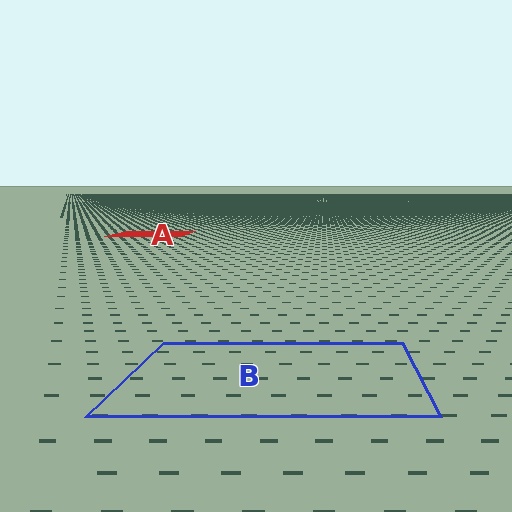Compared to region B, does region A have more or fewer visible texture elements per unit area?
Region A has more texture elements per unit area — they are packed more densely because it is farther away.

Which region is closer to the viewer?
Region B is closer. The texture elements there are larger and more spread out.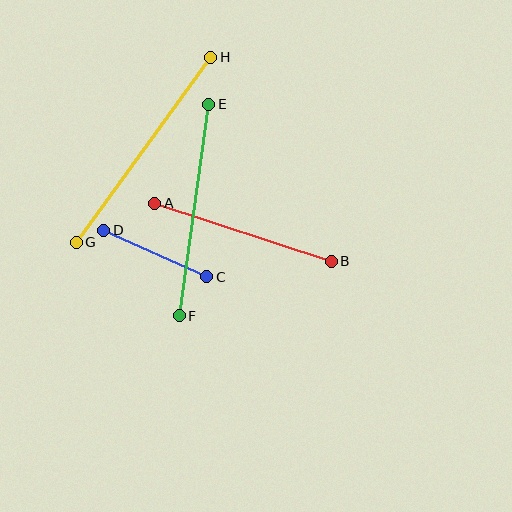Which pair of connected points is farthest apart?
Points G and H are farthest apart.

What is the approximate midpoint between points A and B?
The midpoint is at approximately (243, 232) pixels.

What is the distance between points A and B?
The distance is approximately 186 pixels.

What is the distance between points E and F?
The distance is approximately 214 pixels.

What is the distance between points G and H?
The distance is approximately 229 pixels.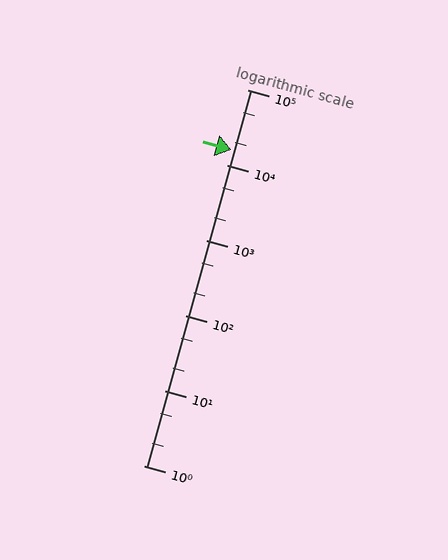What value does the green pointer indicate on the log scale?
The pointer indicates approximately 16000.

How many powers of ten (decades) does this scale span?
The scale spans 5 decades, from 1 to 100000.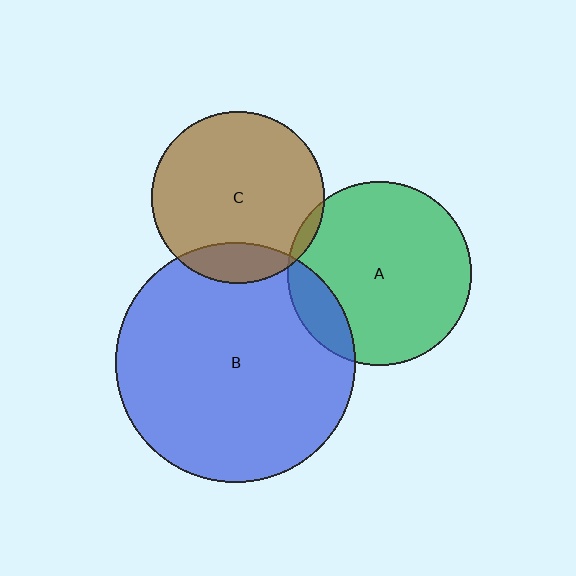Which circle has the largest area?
Circle B (blue).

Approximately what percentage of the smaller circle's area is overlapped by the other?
Approximately 15%.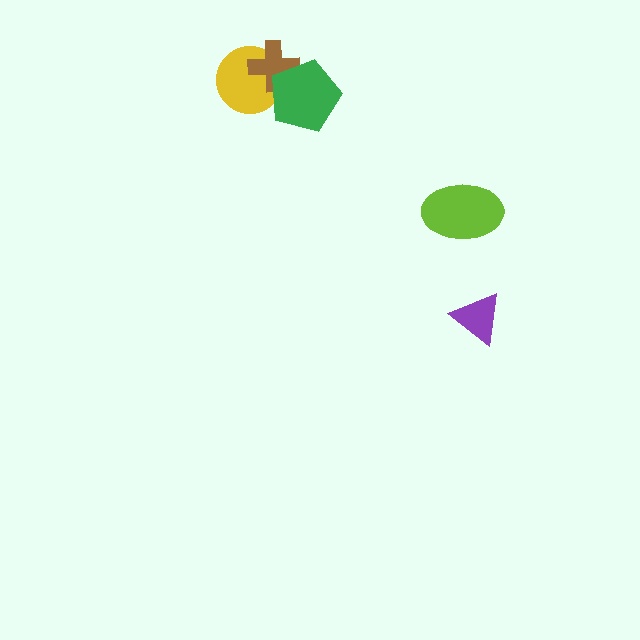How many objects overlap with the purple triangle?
0 objects overlap with the purple triangle.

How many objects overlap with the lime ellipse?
0 objects overlap with the lime ellipse.